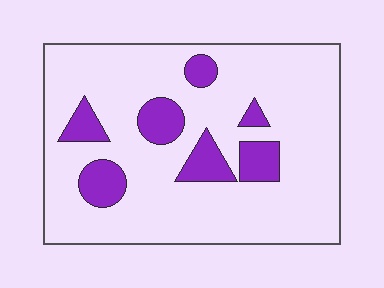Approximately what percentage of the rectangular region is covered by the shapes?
Approximately 15%.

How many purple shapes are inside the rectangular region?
7.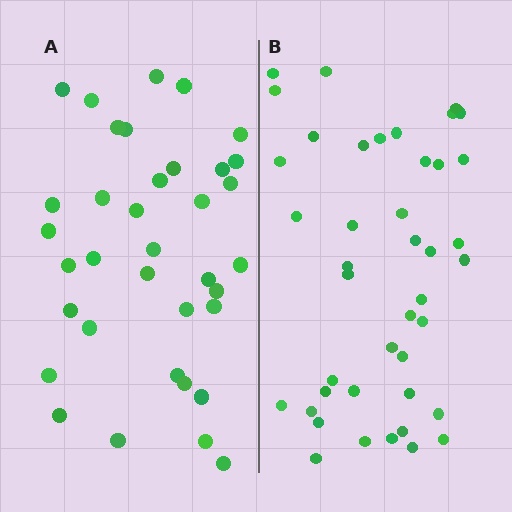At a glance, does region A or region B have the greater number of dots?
Region B (the right region) has more dots.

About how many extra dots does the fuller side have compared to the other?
Region B has about 6 more dots than region A.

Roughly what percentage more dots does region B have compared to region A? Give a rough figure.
About 15% more.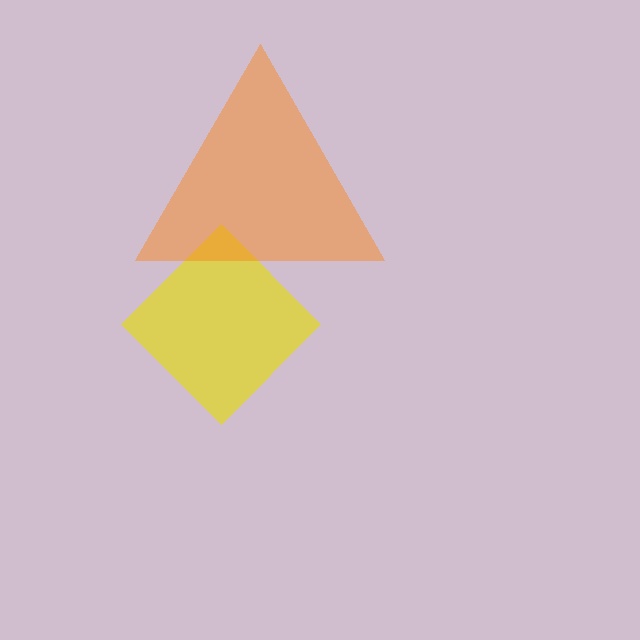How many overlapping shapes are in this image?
There are 2 overlapping shapes in the image.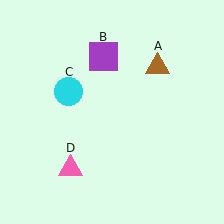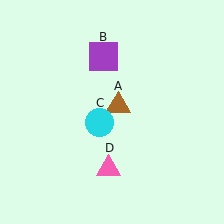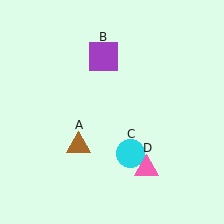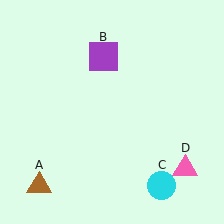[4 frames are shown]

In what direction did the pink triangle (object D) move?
The pink triangle (object D) moved right.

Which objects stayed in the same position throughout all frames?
Purple square (object B) remained stationary.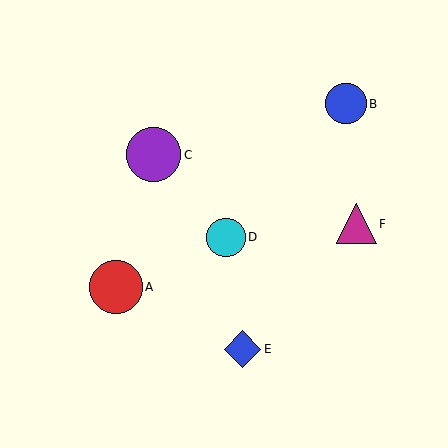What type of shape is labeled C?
Shape C is a purple circle.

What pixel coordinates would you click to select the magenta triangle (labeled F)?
Click at (356, 224) to select the magenta triangle F.